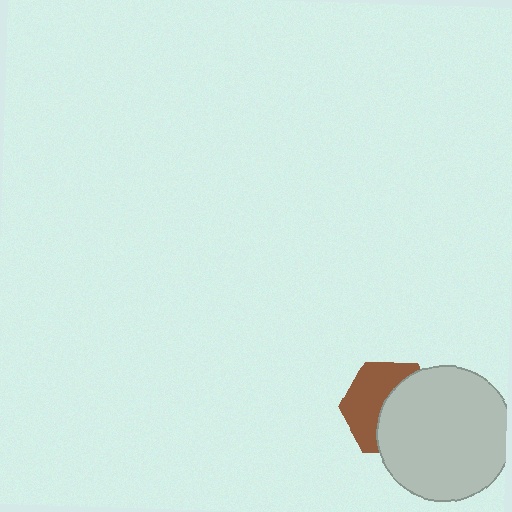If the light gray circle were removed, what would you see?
You would see the complete brown hexagon.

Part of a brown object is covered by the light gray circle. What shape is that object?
It is a hexagon.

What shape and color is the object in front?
The object in front is a light gray circle.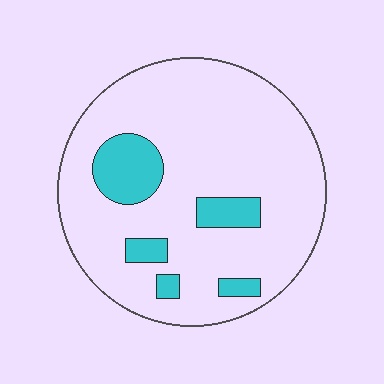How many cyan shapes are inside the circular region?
5.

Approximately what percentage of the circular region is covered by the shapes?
Approximately 15%.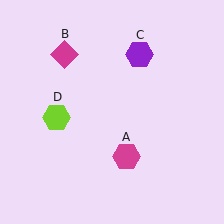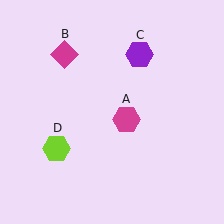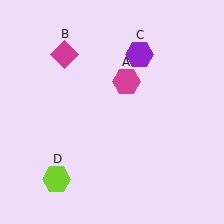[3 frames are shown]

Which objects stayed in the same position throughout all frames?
Magenta diamond (object B) and purple hexagon (object C) remained stationary.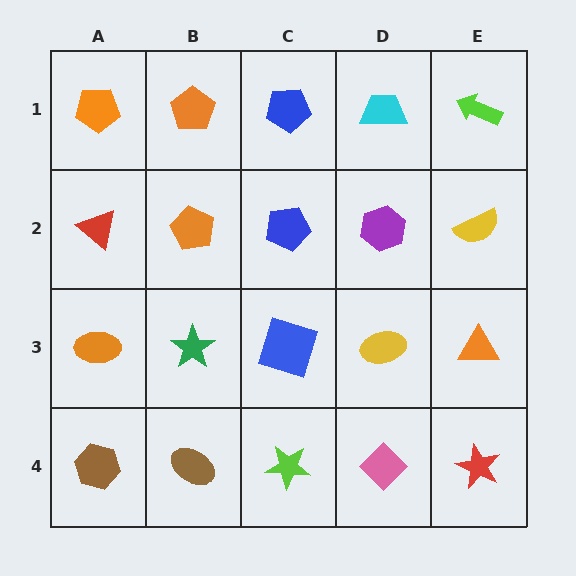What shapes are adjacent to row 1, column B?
An orange pentagon (row 2, column B), an orange pentagon (row 1, column A), a blue pentagon (row 1, column C).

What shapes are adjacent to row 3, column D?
A purple hexagon (row 2, column D), a pink diamond (row 4, column D), a blue square (row 3, column C), an orange triangle (row 3, column E).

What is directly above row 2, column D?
A cyan trapezoid.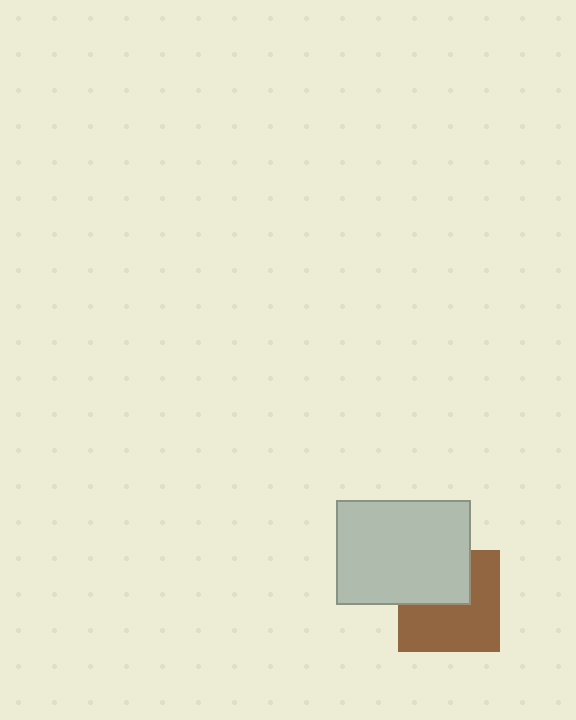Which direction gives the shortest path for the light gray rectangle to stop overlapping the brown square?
Moving up gives the shortest separation.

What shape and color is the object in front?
The object in front is a light gray rectangle.